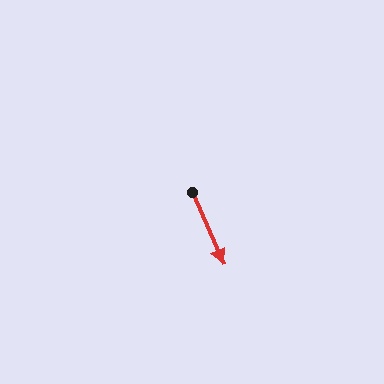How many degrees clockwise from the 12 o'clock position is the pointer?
Approximately 157 degrees.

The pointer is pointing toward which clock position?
Roughly 5 o'clock.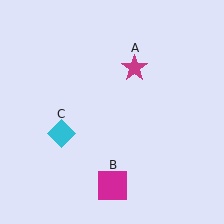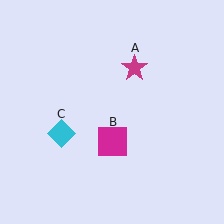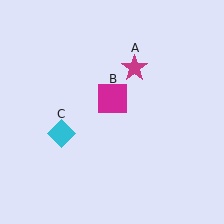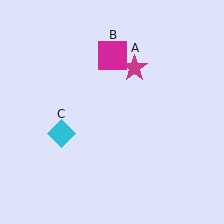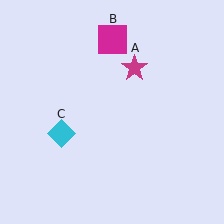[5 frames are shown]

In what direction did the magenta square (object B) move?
The magenta square (object B) moved up.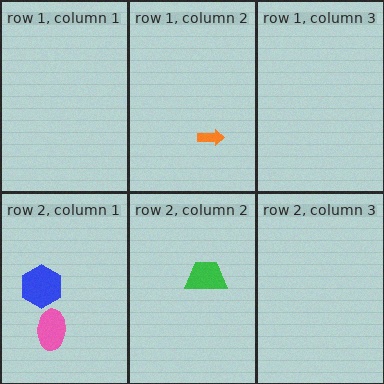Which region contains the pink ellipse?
The row 2, column 1 region.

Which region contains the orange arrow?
The row 1, column 2 region.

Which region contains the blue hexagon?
The row 2, column 1 region.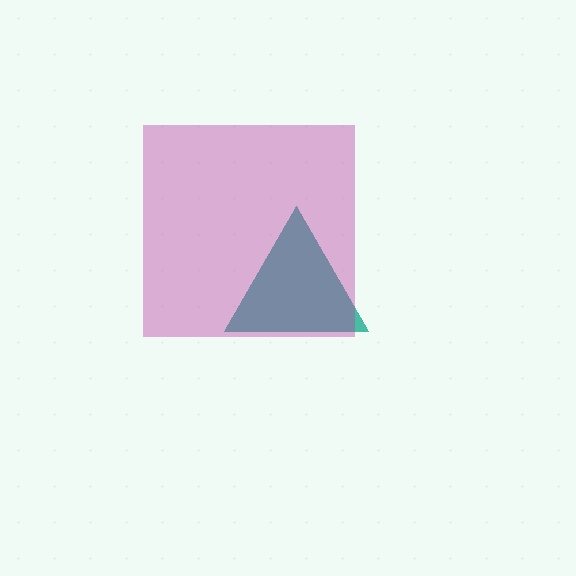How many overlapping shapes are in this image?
There are 2 overlapping shapes in the image.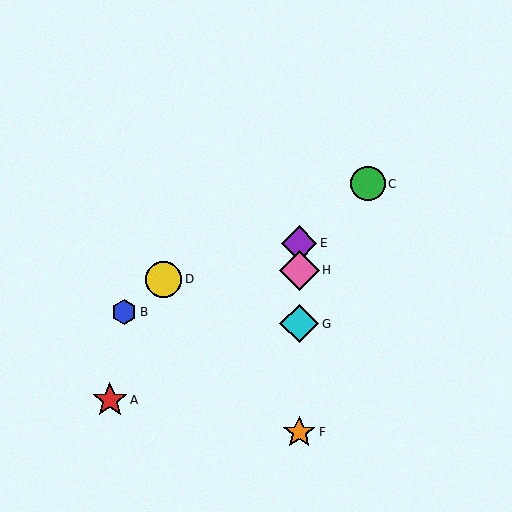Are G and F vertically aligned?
Yes, both are at x≈299.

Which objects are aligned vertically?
Objects E, F, G, H are aligned vertically.